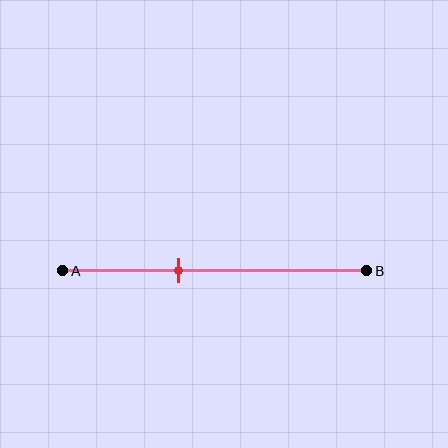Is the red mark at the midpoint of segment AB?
No, the mark is at about 40% from A, not at the 50% midpoint.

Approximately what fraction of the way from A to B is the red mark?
The red mark is approximately 40% of the way from A to B.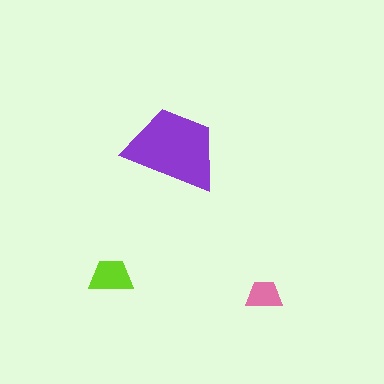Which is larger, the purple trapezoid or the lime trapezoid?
The purple one.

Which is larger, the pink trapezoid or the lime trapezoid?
The lime one.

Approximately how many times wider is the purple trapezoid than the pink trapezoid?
About 2.5 times wider.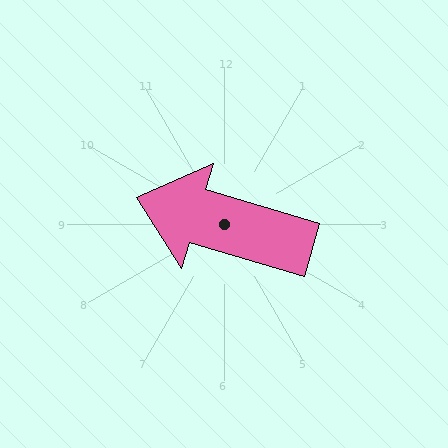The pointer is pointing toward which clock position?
Roughly 10 o'clock.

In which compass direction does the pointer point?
West.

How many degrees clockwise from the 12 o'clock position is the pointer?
Approximately 287 degrees.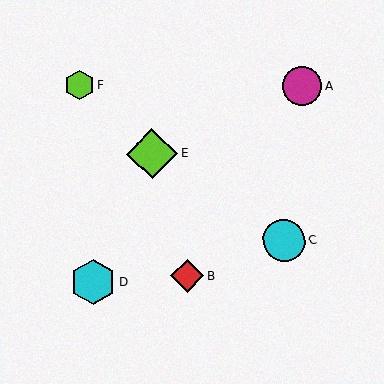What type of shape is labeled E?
Shape E is a lime diamond.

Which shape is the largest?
The lime diamond (labeled E) is the largest.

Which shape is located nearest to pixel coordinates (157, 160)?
The lime diamond (labeled E) at (152, 154) is nearest to that location.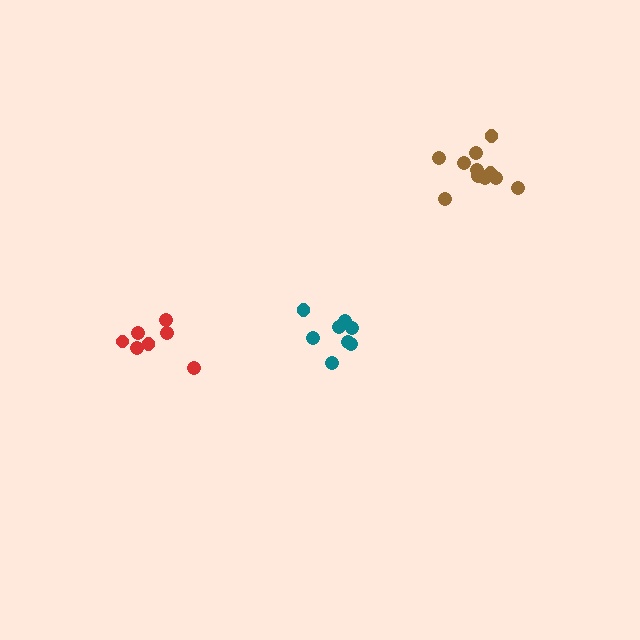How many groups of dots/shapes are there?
There are 3 groups.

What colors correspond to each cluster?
The clusters are colored: teal, brown, red.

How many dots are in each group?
Group 1: 8 dots, Group 2: 11 dots, Group 3: 7 dots (26 total).